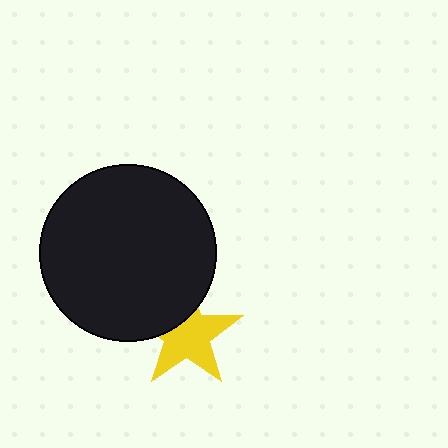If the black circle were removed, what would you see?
You would see the complete yellow star.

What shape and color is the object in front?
The object in front is a black circle.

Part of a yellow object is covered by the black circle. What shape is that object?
It is a star.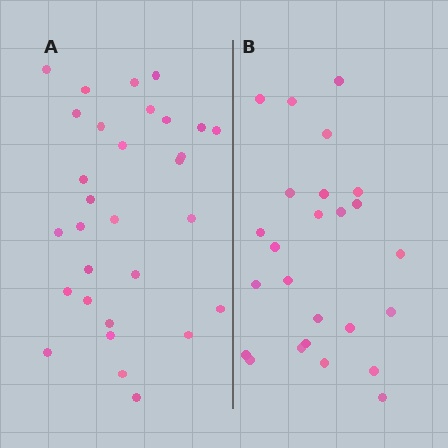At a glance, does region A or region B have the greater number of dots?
Region A (the left region) has more dots.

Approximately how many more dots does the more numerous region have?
Region A has about 5 more dots than region B.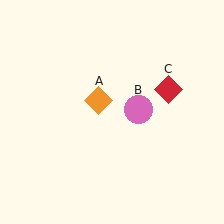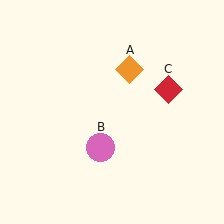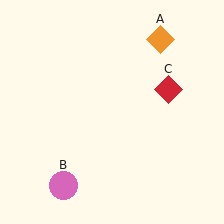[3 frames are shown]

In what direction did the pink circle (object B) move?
The pink circle (object B) moved down and to the left.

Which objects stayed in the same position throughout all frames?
Red diamond (object C) remained stationary.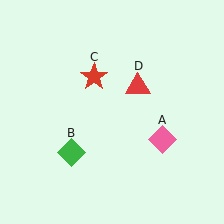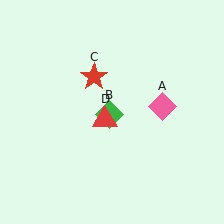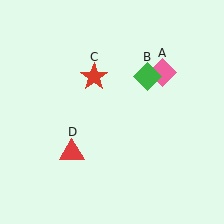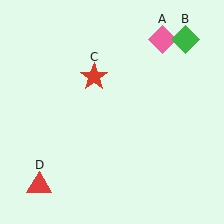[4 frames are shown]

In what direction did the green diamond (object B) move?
The green diamond (object B) moved up and to the right.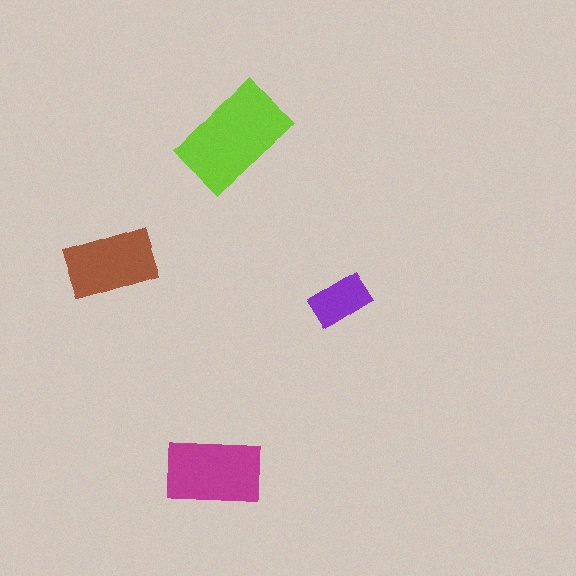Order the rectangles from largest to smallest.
the lime one, the magenta one, the brown one, the purple one.